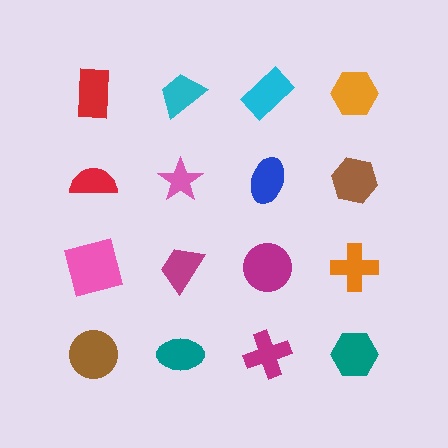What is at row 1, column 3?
A cyan rectangle.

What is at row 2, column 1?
A red semicircle.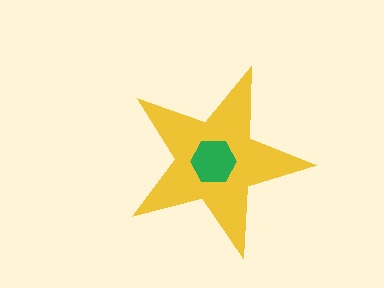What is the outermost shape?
The yellow star.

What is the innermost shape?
The green hexagon.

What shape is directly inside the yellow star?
The green hexagon.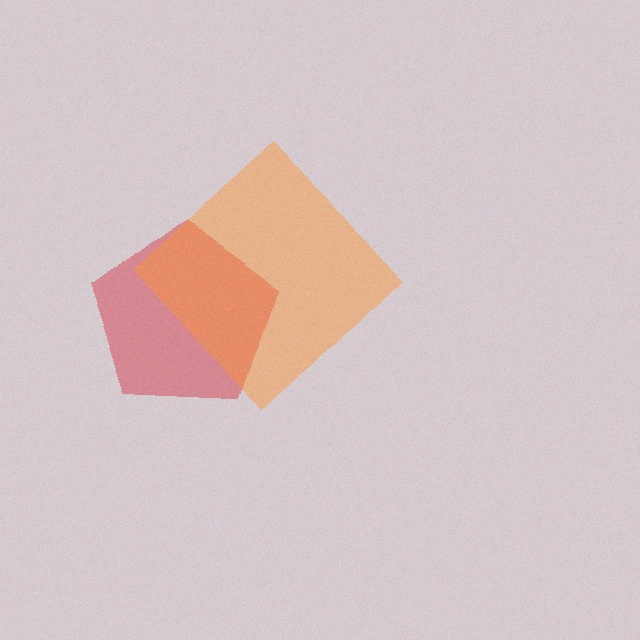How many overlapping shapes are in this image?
There are 2 overlapping shapes in the image.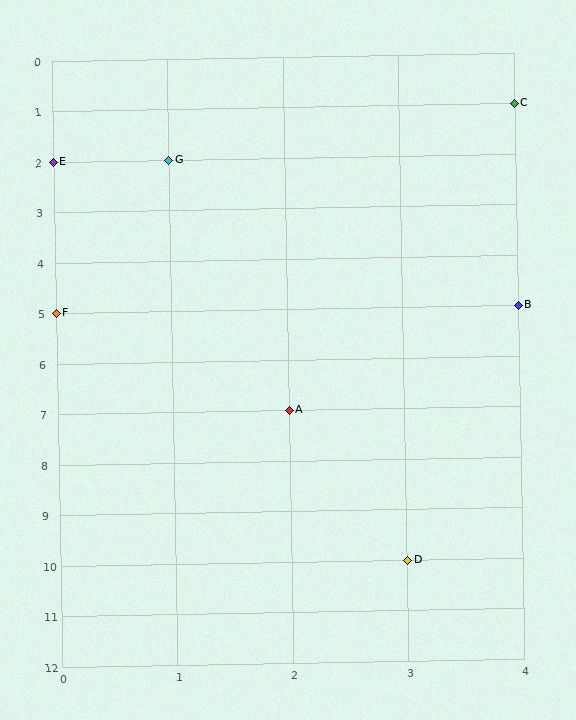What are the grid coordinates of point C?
Point C is at grid coordinates (4, 1).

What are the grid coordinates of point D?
Point D is at grid coordinates (3, 10).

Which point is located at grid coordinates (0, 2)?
Point E is at (0, 2).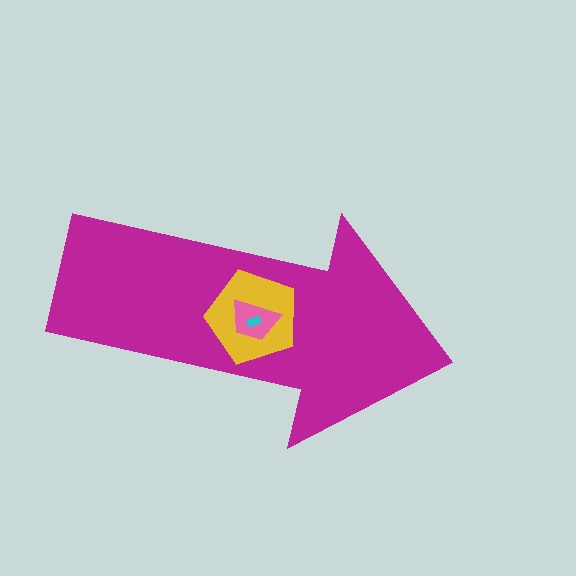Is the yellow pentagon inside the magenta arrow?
Yes.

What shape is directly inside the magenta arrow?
The yellow pentagon.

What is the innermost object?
The cyan rectangle.